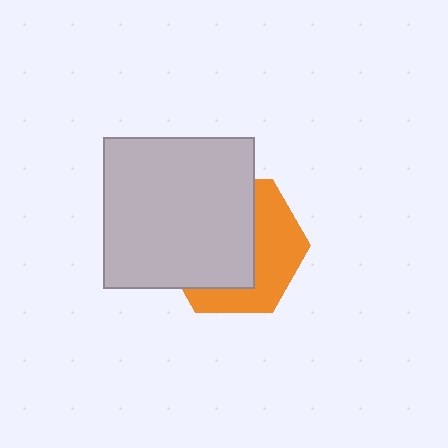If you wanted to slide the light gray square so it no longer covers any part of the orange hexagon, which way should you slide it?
Slide it toward the upper-left — that is the most direct way to separate the two shapes.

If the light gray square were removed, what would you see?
You would see the complete orange hexagon.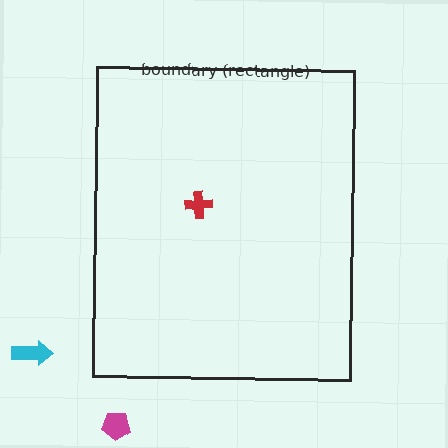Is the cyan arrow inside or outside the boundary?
Outside.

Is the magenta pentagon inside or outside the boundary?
Outside.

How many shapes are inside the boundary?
1 inside, 2 outside.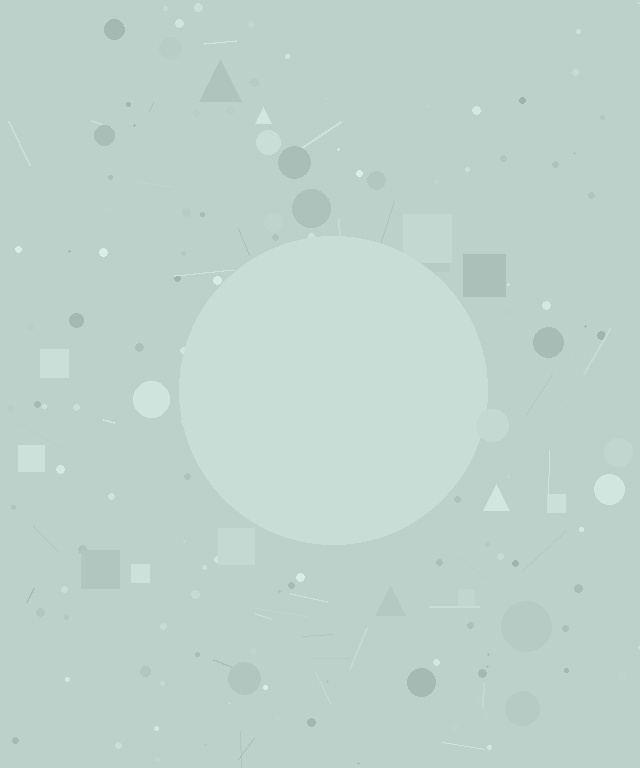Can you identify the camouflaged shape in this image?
The camouflaged shape is a circle.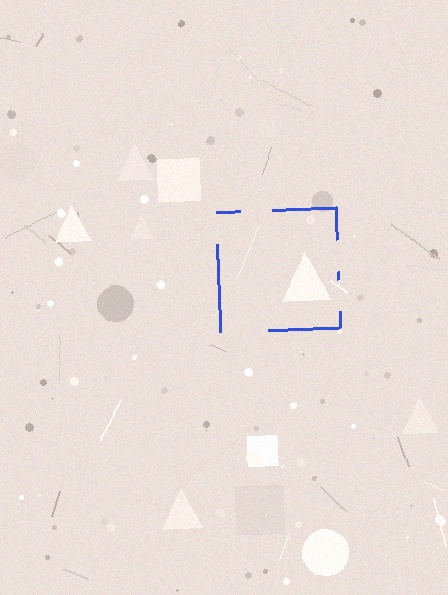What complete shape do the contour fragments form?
The contour fragments form a square.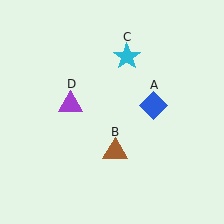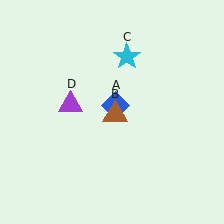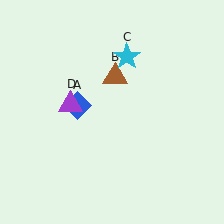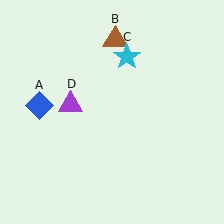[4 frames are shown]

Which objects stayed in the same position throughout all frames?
Cyan star (object C) and purple triangle (object D) remained stationary.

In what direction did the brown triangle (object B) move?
The brown triangle (object B) moved up.